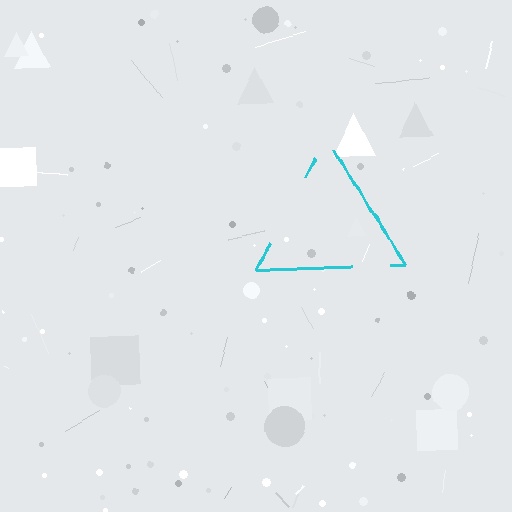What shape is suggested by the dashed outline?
The dashed outline suggests a triangle.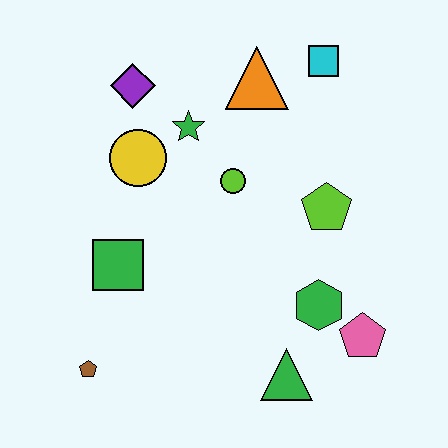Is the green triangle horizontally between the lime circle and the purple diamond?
No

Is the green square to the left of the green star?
Yes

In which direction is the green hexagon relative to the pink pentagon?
The green hexagon is to the left of the pink pentagon.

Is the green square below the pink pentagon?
No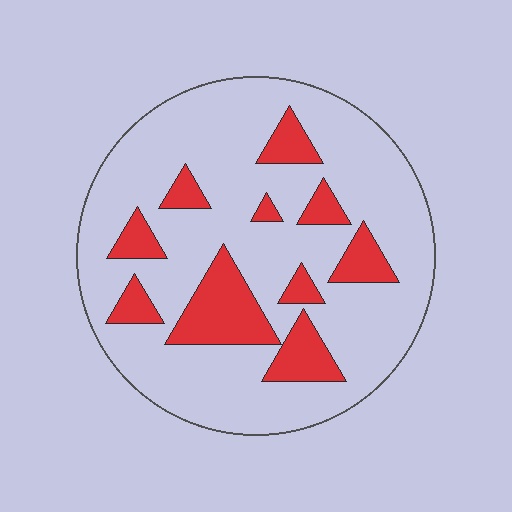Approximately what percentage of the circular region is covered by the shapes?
Approximately 20%.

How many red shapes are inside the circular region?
10.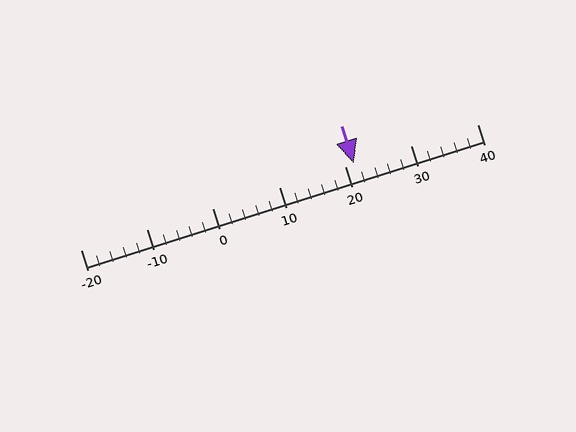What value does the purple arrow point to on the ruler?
The purple arrow points to approximately 21.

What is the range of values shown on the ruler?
The ruler shows values from -20 to 40.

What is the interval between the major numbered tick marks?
The major tick marks are spaced 10 units apart.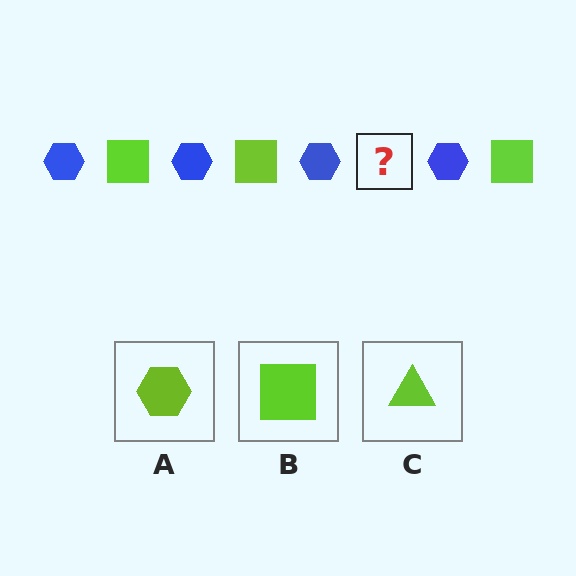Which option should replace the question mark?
Option B.